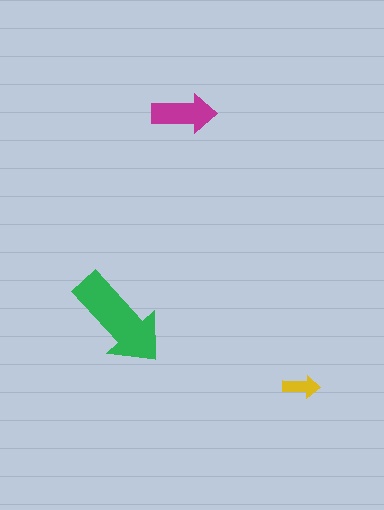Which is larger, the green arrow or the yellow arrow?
The green one.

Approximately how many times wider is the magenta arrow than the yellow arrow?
About 2 times wider.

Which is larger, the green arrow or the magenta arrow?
The green one.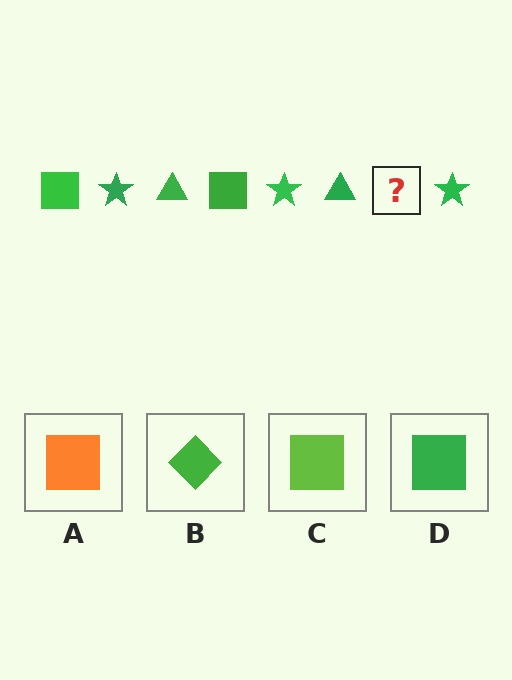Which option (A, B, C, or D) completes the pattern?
D.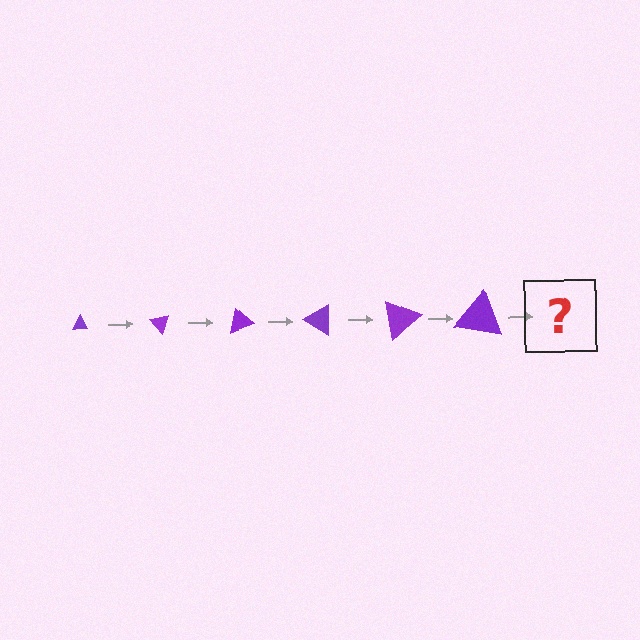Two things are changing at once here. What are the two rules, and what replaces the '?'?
The two rules are that the triangle grows larger each step and it rotates 50 degrees each step. The '?' should be a triangle, larger than the previous one and rotated 300 degrees from the start.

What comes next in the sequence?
The next element should be a triangle, larger than the previous one and rotated 300 degrees from the start.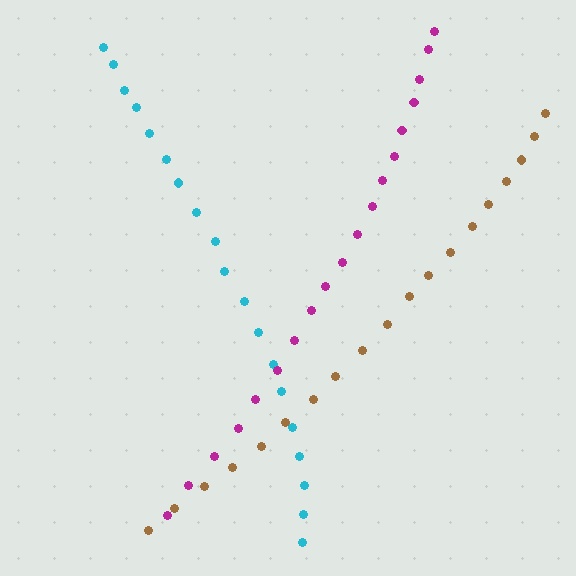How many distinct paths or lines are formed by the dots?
There are 3 distinct paths.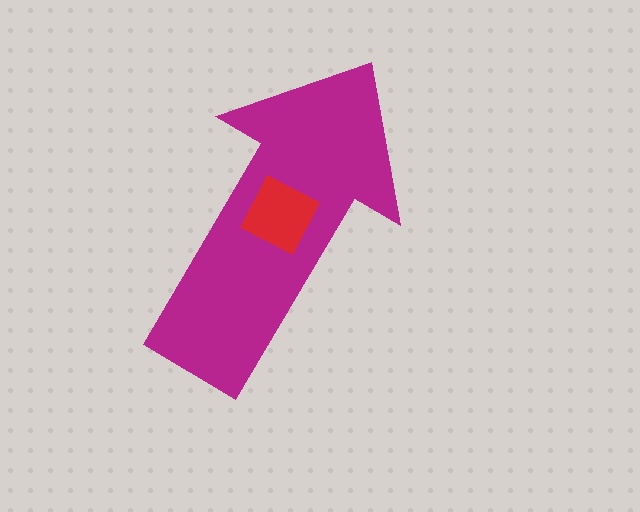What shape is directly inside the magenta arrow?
The red diamond.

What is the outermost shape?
The magenta arrow.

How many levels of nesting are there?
2.